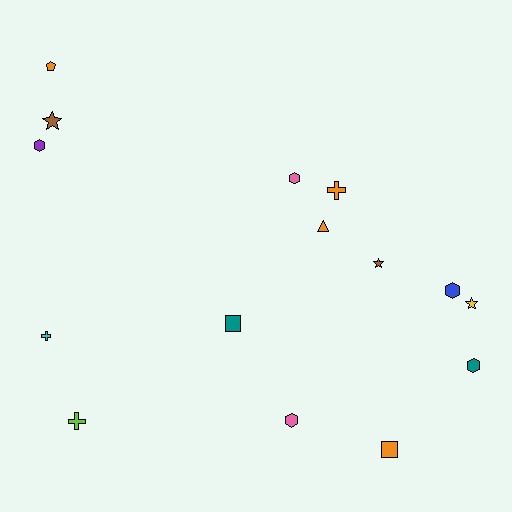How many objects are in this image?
There are 15 objects.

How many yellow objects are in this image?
There is 1 yellow object.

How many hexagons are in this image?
There are 5 hexagons.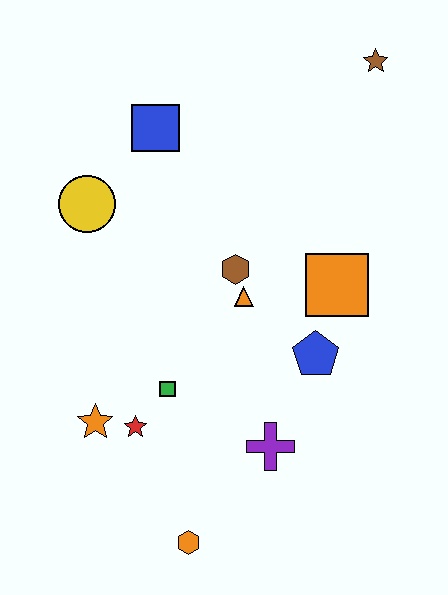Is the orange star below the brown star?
Yes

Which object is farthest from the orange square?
The orange hexagon is farthest from the orange square.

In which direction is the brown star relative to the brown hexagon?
The brown star is above the brown hexagon.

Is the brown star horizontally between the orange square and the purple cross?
No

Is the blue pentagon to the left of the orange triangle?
No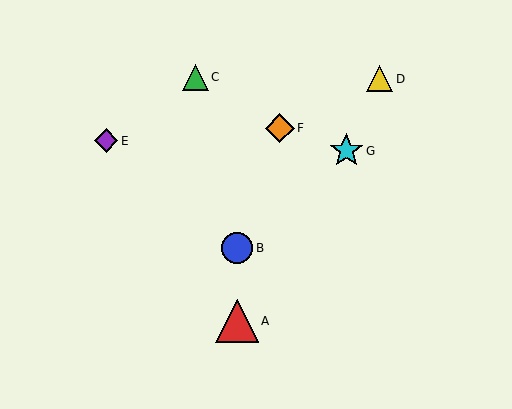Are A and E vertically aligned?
No, A is at x≈237 and E is at x≈106.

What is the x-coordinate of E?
Object E is at x≈106.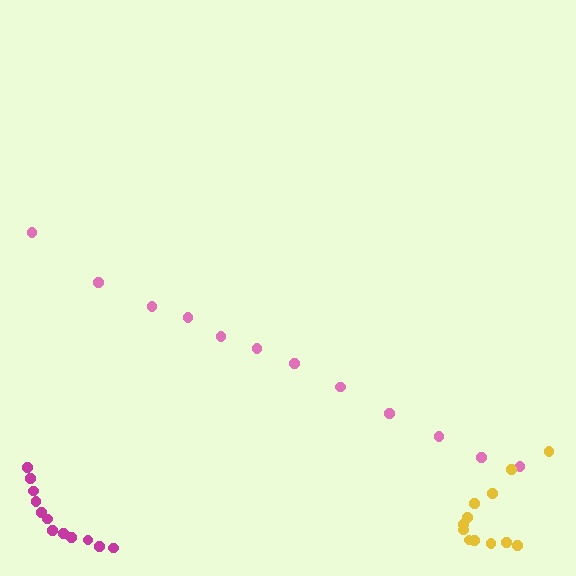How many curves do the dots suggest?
There are 3 distinct paths.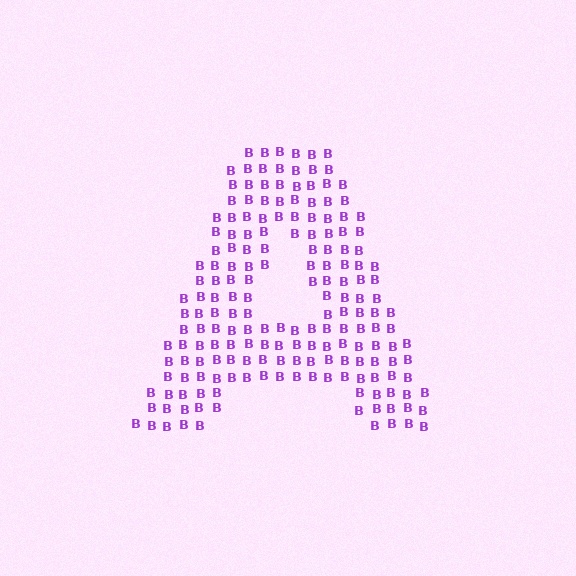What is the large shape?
The large shape is the letter A.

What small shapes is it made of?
It is made of small letter B's.